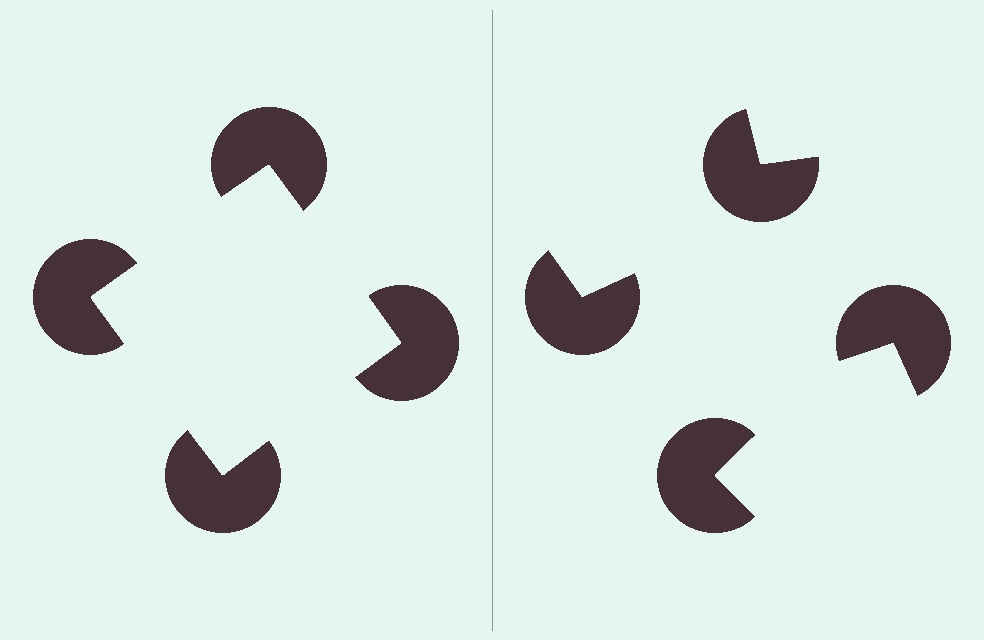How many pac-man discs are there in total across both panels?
8 — 4 on each side.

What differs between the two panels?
The pac-man discs are positioned identically on both sides; only the wedge orientations differ. On the left they align to a square; on the right they are misaligned.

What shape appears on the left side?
An illusory square.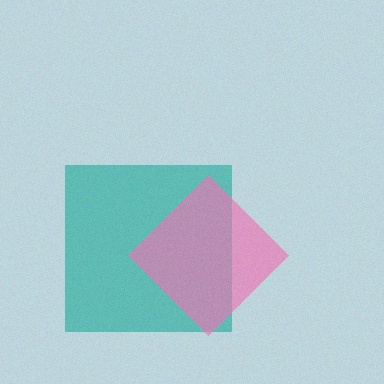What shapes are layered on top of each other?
The layered shapes are: a teal square, a pink diamond.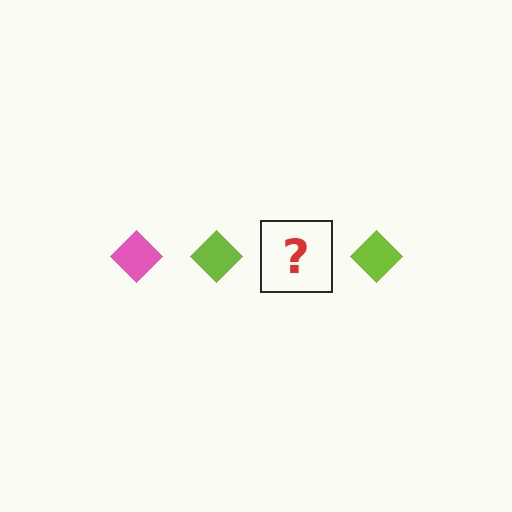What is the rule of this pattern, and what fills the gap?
The rule is that the pattern cycles through pink, lime diamonds. The gap should be filled with a pink diamond.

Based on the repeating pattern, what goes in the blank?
The blank should be a pink diamond.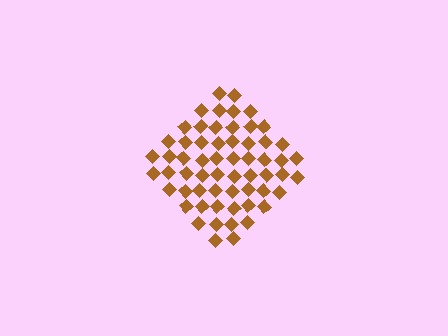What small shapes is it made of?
It is made of small diamonds.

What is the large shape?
The large shape is a diamond.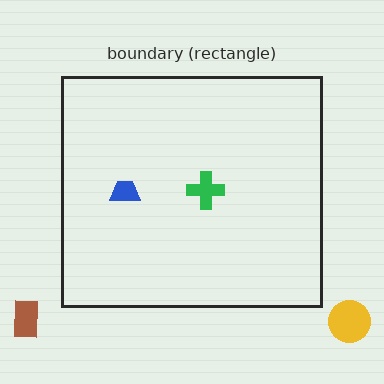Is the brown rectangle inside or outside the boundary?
Outside.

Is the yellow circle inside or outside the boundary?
Outside.